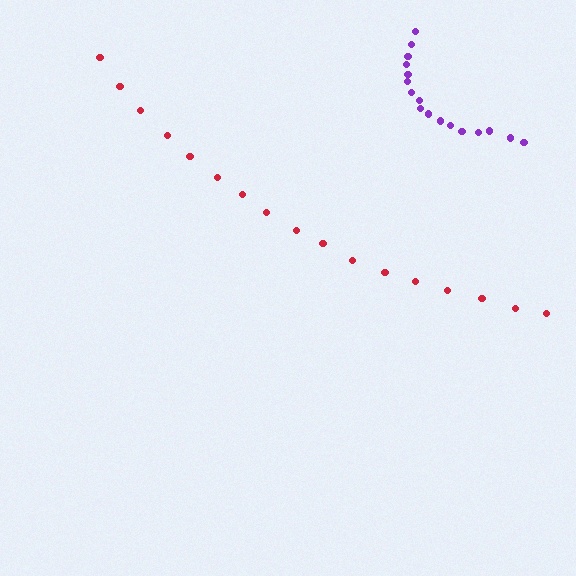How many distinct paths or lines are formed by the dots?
There are 2 distinct paths.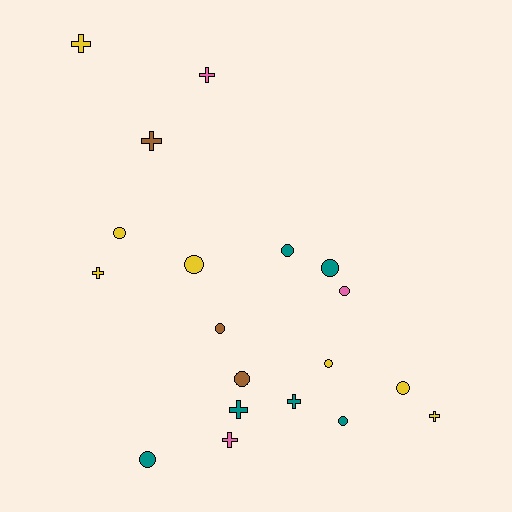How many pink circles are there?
There is 1 pink circle.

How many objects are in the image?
There are 19 objects.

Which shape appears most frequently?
Circle, with 11 objects.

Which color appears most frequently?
Yellow, with 7 objects.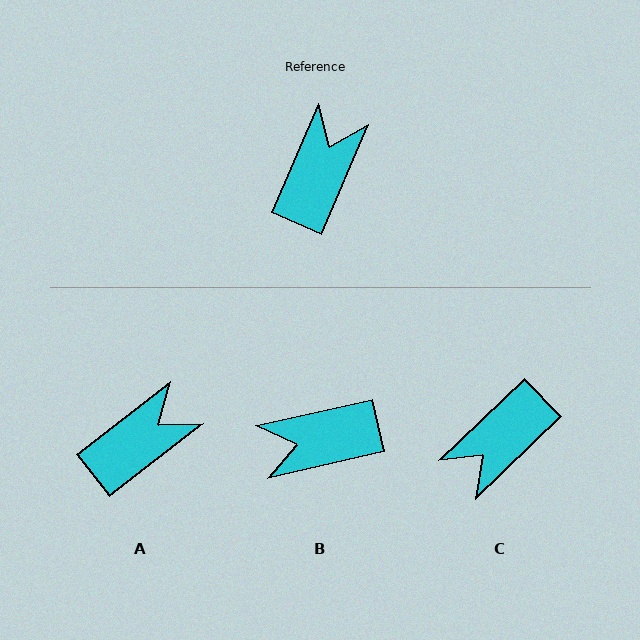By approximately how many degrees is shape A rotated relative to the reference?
Approximately 29 degrees clockwise.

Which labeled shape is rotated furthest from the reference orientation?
C, about 157 degrees away.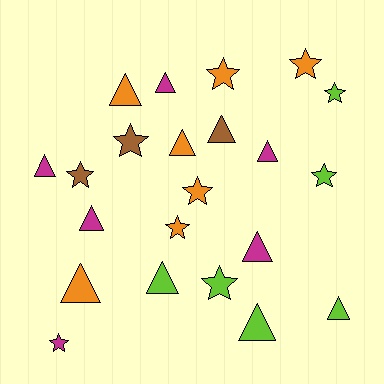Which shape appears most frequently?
Triangle, with 12 objects.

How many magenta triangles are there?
There are 5 magenta triangles.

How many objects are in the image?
There are 22 objects.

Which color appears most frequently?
Orange, with 7 objects.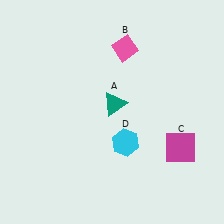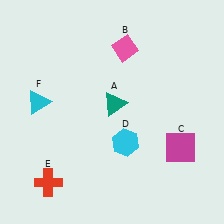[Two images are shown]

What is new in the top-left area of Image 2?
A cyan triangle (F) was added in the top-left area of Image 2.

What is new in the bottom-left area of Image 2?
A red cross (E) was added in the bottom-left area of Image 2.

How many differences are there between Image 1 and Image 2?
There are 2 differences between the two images.